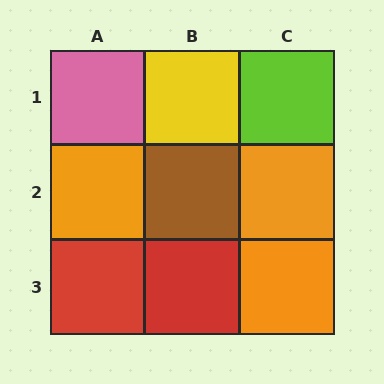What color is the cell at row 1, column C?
Lime.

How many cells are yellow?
1 cell is yellow.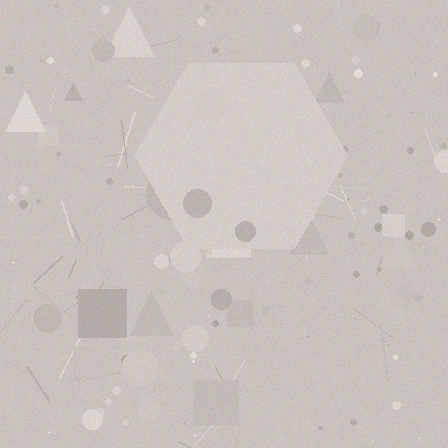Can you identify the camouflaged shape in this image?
The camouflaged shape is a hexagon.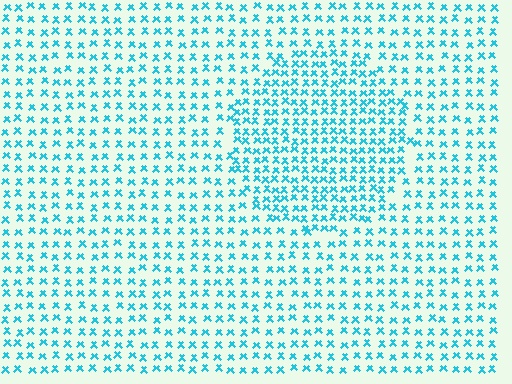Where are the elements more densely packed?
The elements are more densely packed inside the circle boundary.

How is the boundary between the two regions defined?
The boundary is defined by a change in element density (approximately 1.7x ratio). All elements are the same color, size, and shape.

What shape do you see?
I see a circle.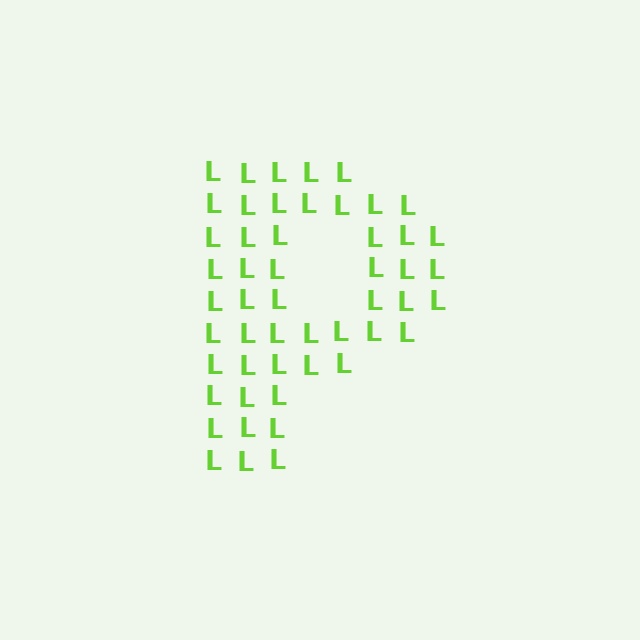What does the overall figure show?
The overall figure shows the letter P.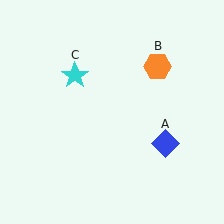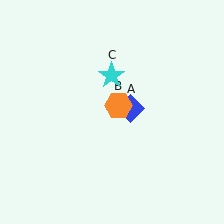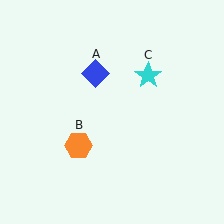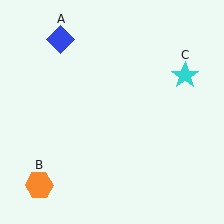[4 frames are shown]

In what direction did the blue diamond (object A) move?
The blue diamond (object A) moved up and to the left.